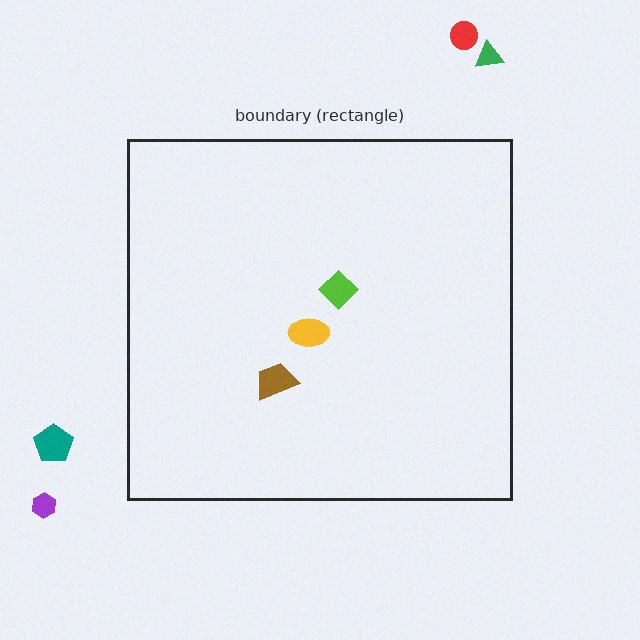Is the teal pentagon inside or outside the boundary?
Outside.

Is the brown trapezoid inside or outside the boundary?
Inside.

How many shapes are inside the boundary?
3 inside, 4 outside.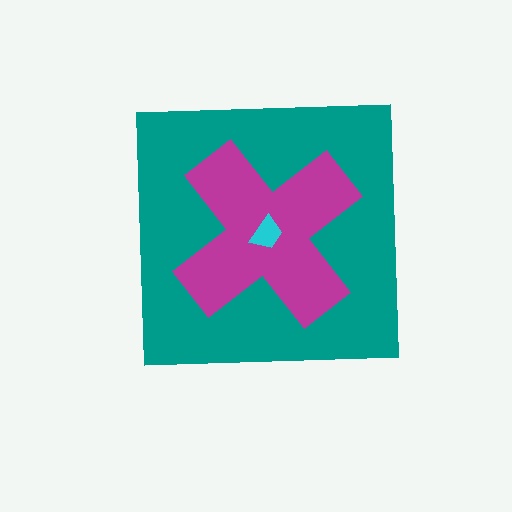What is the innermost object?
The cyan trapezoid.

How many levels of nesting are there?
3.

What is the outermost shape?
The teal square.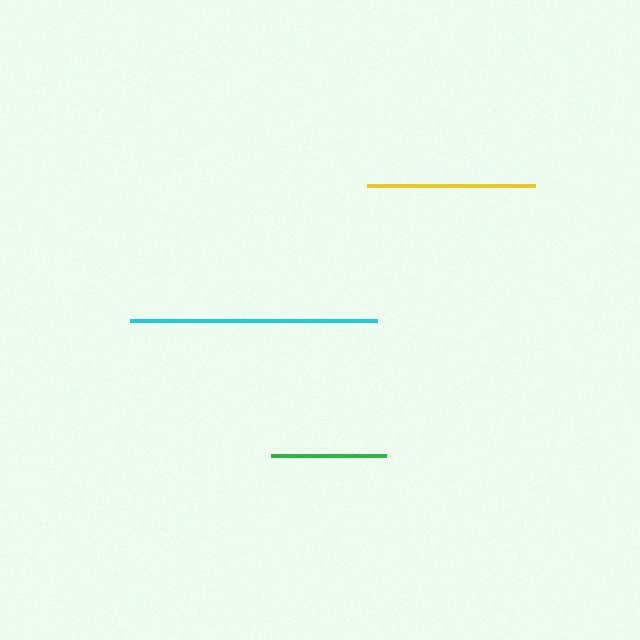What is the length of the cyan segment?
The cyan segment is approximately 247 pixels long.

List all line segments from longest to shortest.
From longest to shortest: cyan, yellow, green.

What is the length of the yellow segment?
The yellow segment is approximately 168 pixels long.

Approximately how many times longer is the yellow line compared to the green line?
The yellow line is approximately 1.5 times the length of the green line.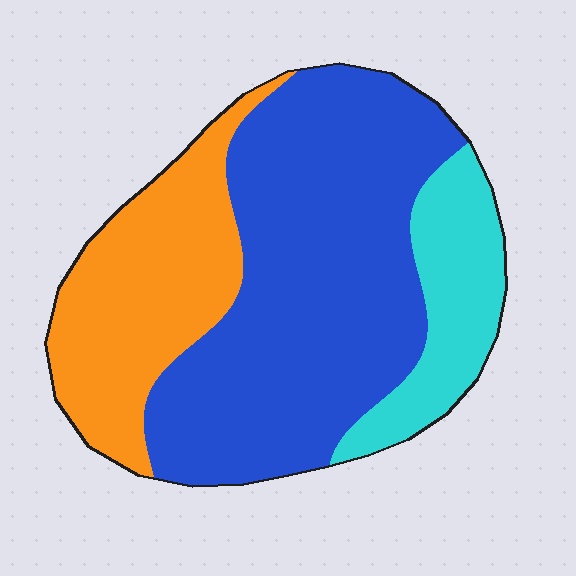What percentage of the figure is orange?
Orange takes up about one quarter (1/4) of the figure.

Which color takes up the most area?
Blue, at roughly 55%.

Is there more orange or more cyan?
Orange.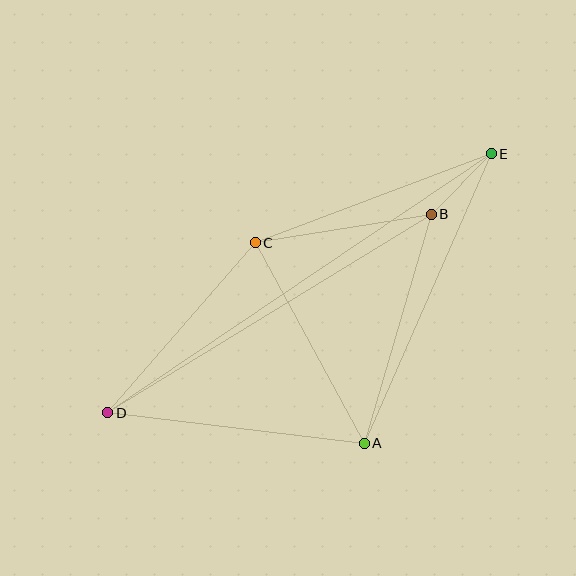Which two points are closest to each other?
Points B and E are closest to each other.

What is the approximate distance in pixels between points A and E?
The distance between A and E is approximately 316 pixels.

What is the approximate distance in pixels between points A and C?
The distance between A and C is approximately 228 pixels.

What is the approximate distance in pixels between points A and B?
The distance between A and B is approximately 239 pixels.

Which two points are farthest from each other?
Points D and E are farthest from each other.